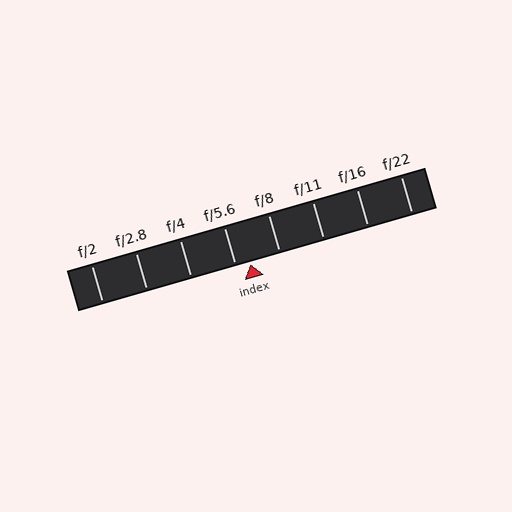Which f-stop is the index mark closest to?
The index mark is closest to f/5.6.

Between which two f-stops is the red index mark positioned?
The index mark is between f/5.6 and f/8.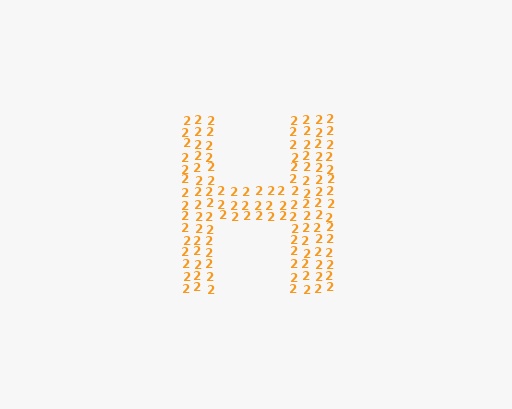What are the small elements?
The small elements are digit 2's.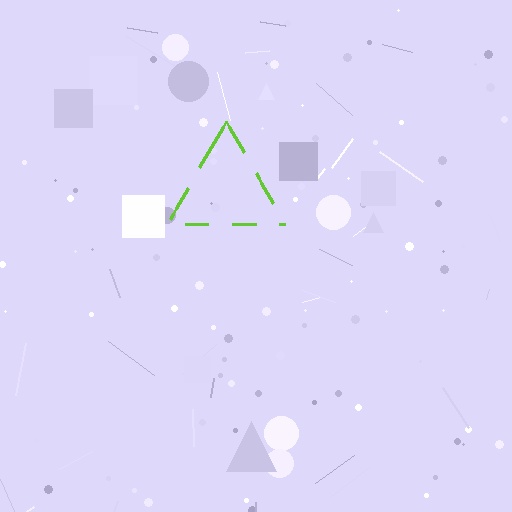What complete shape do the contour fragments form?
The contour fragments form a triangle.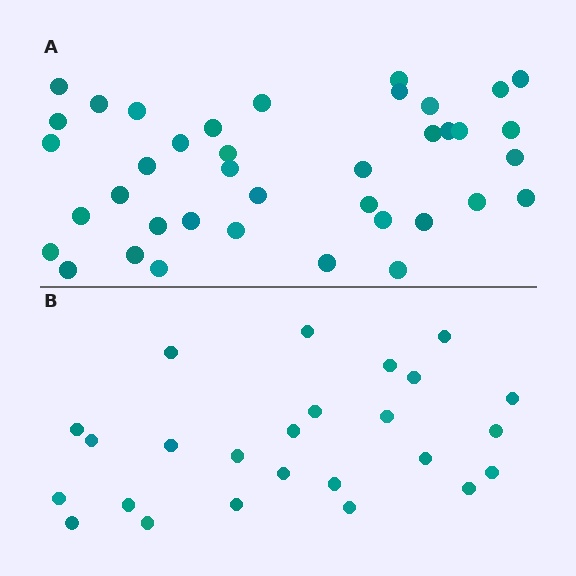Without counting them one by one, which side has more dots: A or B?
Region A (the top region) has more dots.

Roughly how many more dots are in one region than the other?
Region A has approximately 15 more dots than region B.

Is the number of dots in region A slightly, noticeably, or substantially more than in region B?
Region A has substantially more. The ratio is roughly 1.6 to 1.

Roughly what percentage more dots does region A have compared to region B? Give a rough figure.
About 55% more.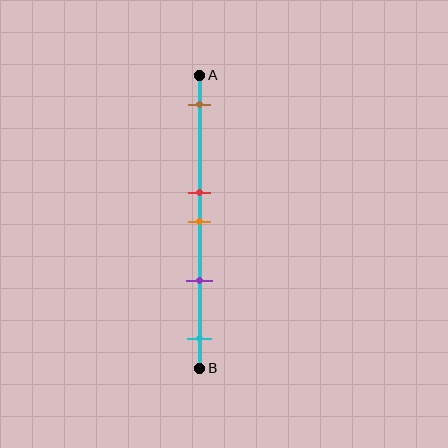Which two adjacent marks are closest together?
The red and orange marks are the closest adjacent pair.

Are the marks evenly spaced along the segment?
No, the marks are not evenly spaced.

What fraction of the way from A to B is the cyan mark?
The cyan mark is approximately 90% (0.9) of the way from A to B.